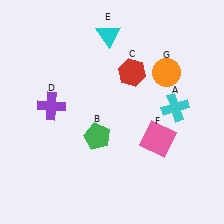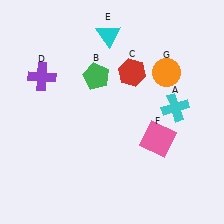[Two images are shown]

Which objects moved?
The objects that moved are: the green pentagon (B), the purple cross (D).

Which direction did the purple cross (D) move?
The purple cross (D) moved up.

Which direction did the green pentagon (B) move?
The green pentagon (B) moved up.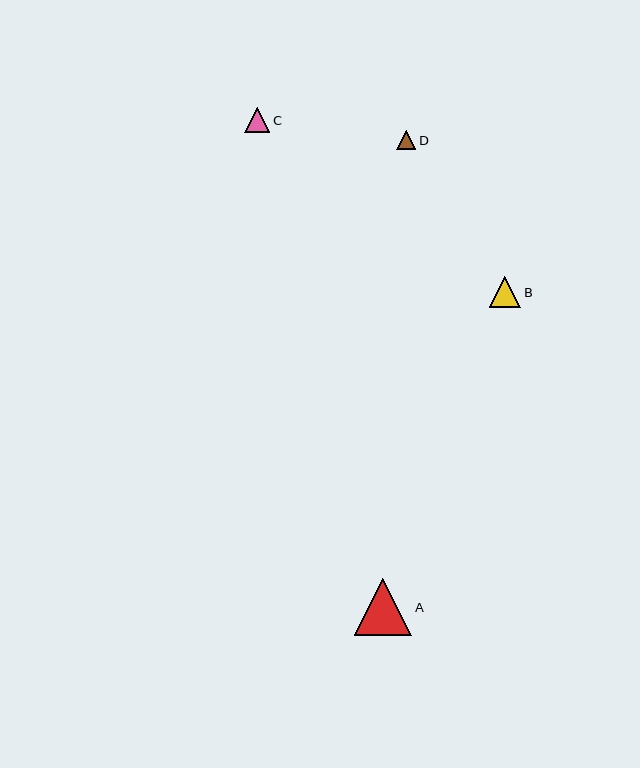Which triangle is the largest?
Triangle A is the largest with a size of approximately 57 pixels.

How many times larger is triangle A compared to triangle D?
Triangle A is approximately 3.0 times the size of triangle D.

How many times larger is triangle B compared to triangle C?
Triangle B is approximately 1.3 times the size of triangle C.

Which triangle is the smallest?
Triangle D is the smallest with a size of approximately 19 pixels.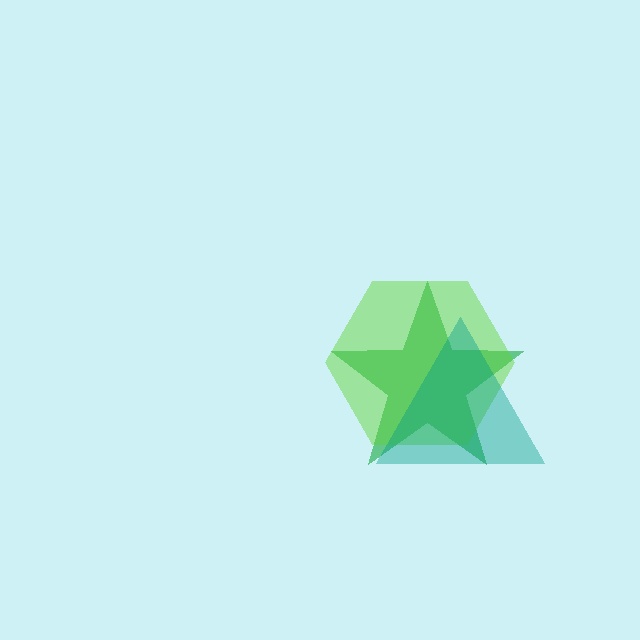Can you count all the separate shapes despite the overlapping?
Yes, there are 3 separate shapes.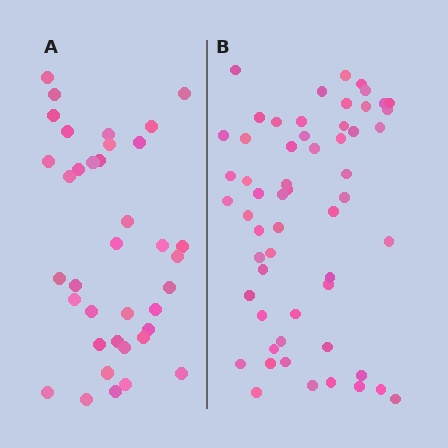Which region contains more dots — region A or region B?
Region B (the right region) has more dots.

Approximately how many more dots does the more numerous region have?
Region B has approximately 20 more dots than region A.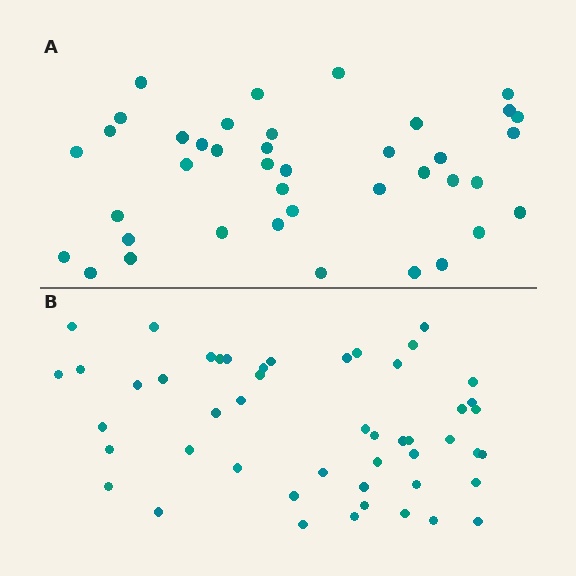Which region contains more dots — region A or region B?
Region B (the bottom region) has more dots.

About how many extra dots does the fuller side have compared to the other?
Region B has roughly 8 or so more dots than region A.